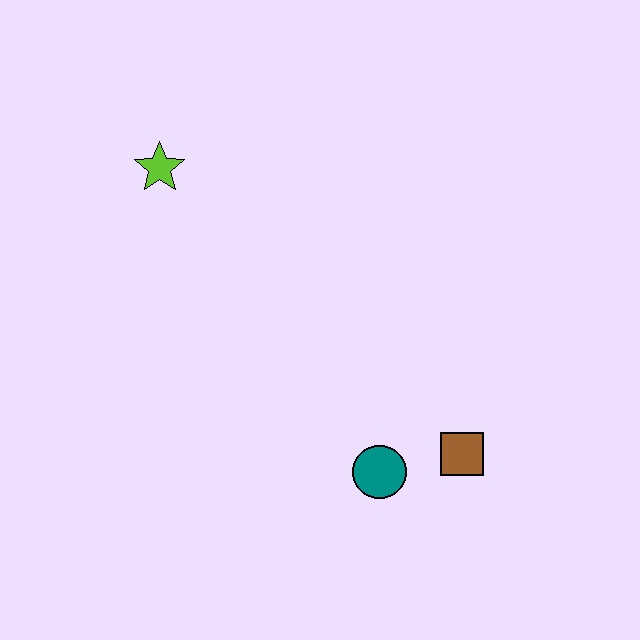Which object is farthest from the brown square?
The lime star is farthest from the brown square.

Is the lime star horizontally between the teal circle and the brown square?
No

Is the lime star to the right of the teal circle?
No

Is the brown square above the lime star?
No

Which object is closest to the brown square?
The teal circle is closest to the brown square.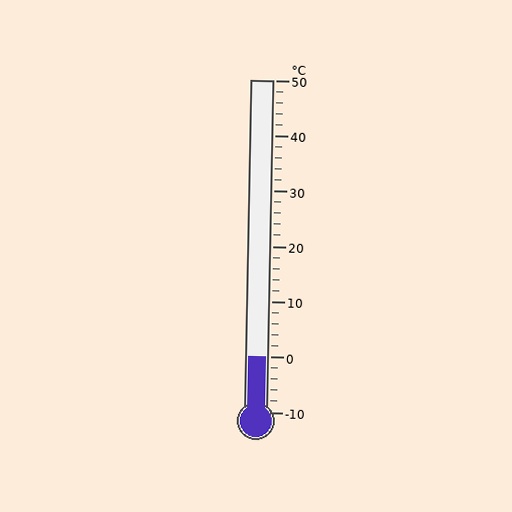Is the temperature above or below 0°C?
The temperature is at 0°C.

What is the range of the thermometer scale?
The thermometer scale ranges from -10°C to 50°C.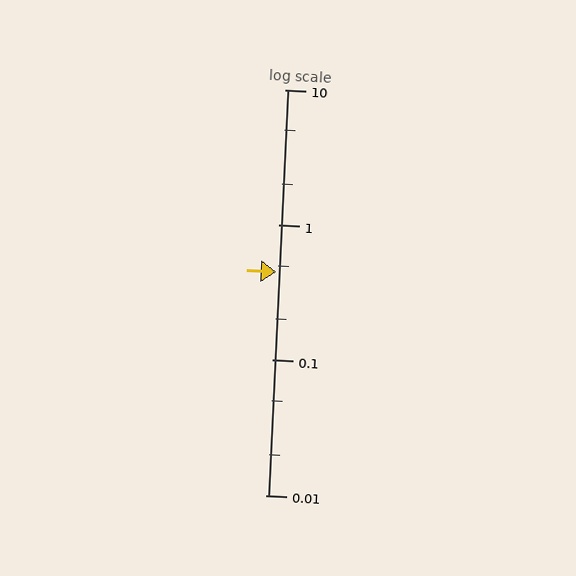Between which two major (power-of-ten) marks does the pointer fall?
The pointer is between 0.1 and 1.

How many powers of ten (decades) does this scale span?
The scale spans 3 decades, from 0.01 to 10.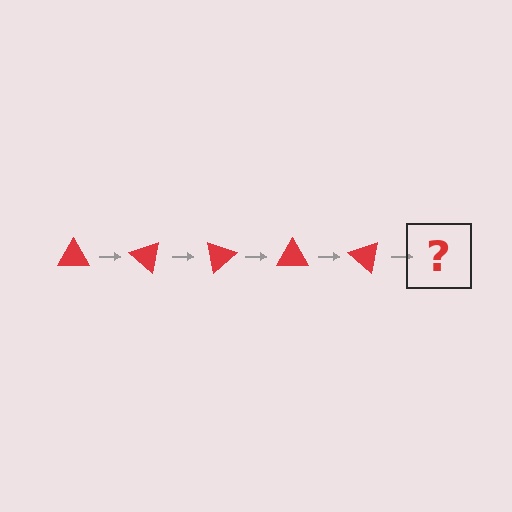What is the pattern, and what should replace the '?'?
The pattern is that the triangle rotates 40 degrees each step. The '?' should be a red triangle rotated 200 degrees.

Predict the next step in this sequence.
The next step is a red triangle rotated 200 degrees.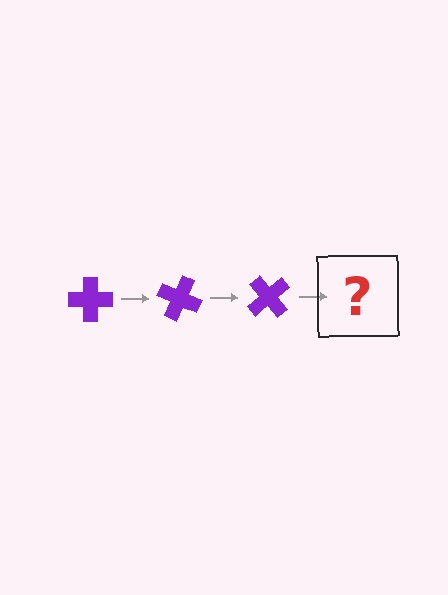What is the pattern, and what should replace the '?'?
The pattern is that the cross rotates 25 degrees each step. The '?' should be a purple cross rotated 75 degrees.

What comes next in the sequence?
The next element should be a purple cross rotated 75 degrees.